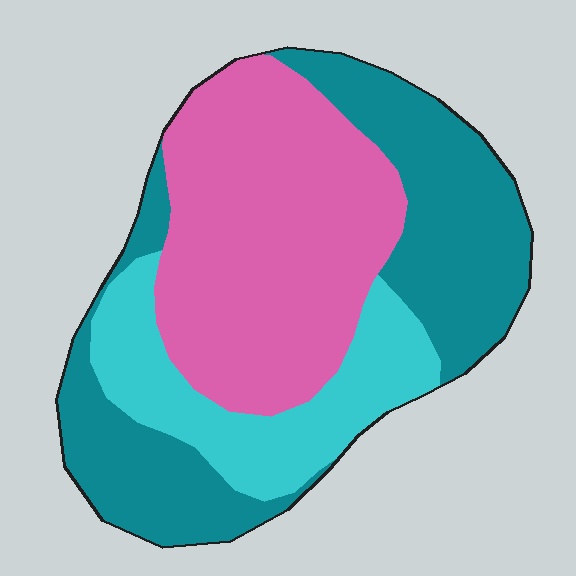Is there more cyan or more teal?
Teal.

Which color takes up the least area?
Cyan, at roughly 20%.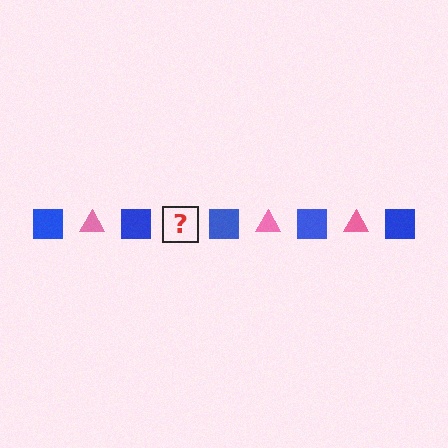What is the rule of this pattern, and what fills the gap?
The rule is that the pattern alternates between blue square and pink triangle. The gap should be filled with a pink triangle.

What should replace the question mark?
The question mark should be replaced with a pink triangle.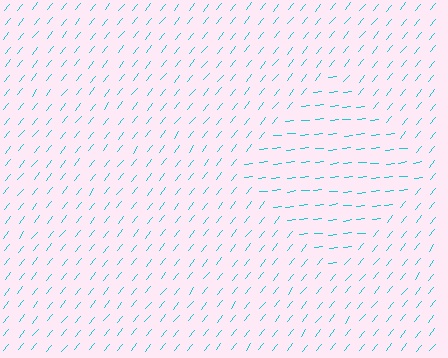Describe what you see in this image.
The image is filled with small cyan line segments. A diamond region in the image has lines oriented differently from the surrounding lines, creating a visible texture boundary.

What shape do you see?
I see a diamond.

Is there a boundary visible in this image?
Yes, there is a texture boundary formed by a change in line orientation.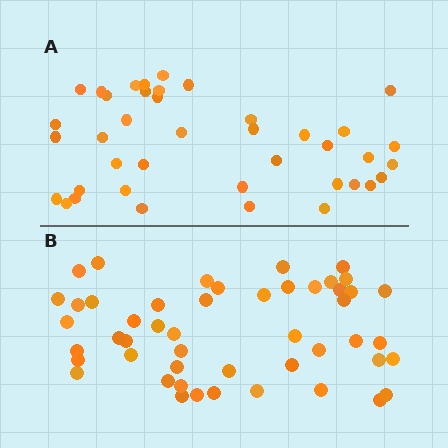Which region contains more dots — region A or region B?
Region B (the bottom region) has more dots.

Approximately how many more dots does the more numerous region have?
Region B has roughly 8 or so more dots than region A.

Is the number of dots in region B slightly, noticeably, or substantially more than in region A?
Region B has only slightly more — the two regions are fairly close. The ratio is roughly 1.2 to 1.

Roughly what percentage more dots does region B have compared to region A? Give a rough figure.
About 20% more.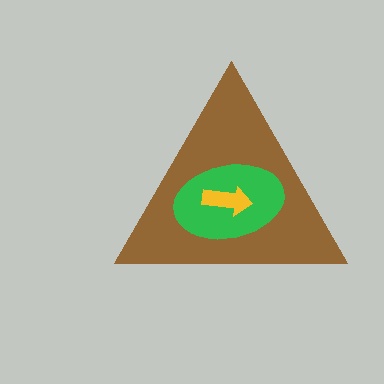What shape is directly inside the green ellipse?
The yellow arrow.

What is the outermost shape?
The brown triangle.